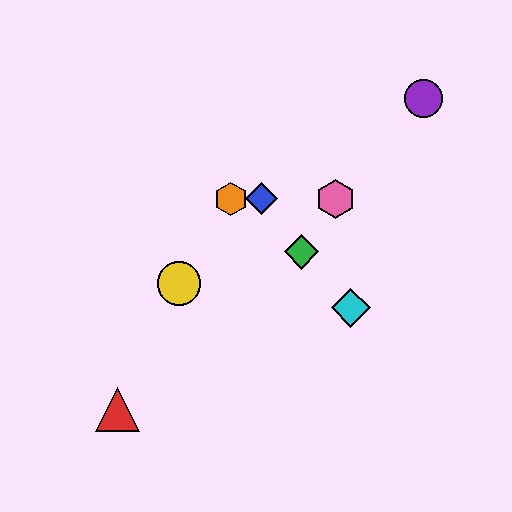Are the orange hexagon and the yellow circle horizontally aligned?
No, the orange hexagon is at y≈199 and the yellow circle is at y≈284.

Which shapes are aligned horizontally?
The blue diamond, the orange hexagon, the pink hexagon are aligned horizontally.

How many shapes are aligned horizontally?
3 shapes (the blue diamond, the orange hexagon, the pink hexagon) are aligned horizontally.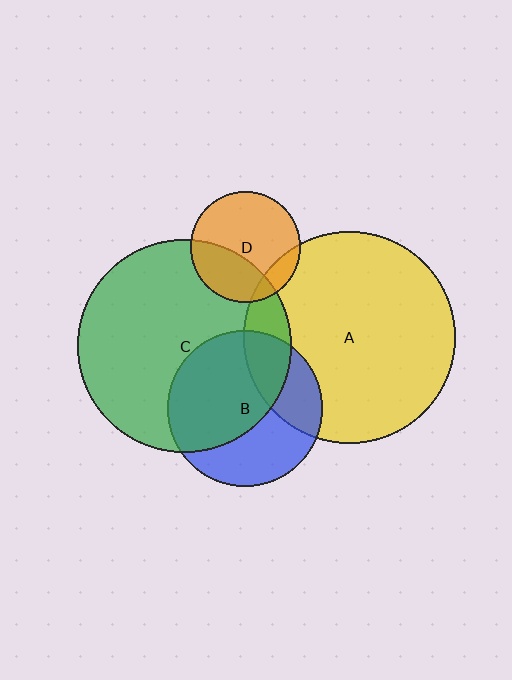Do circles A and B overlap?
Yes.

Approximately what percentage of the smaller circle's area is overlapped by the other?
Approximately 25%.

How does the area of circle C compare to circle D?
Approximately 3.8 times.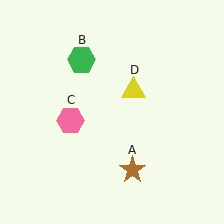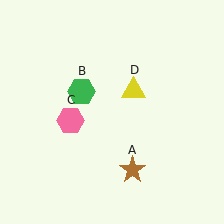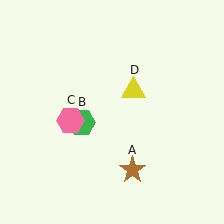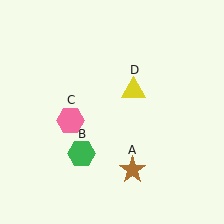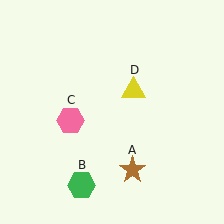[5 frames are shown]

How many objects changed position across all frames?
1 object changed position: green hexagon (object B).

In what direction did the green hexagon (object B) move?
The green hexagon (object B) moved down.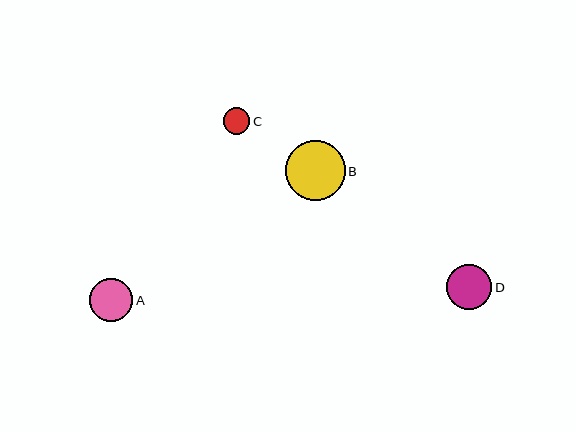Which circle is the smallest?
Circle C is the smallest with a size of approximately 27 pixels.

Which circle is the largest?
Circle B is the largest with a size of approximately 60 pixels.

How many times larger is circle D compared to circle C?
Circle D is approximately 1.7 times the size of circle C.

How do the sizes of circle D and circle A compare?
Circle D and circle A are approximately the same size.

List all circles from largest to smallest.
From largest to smallest: B, D, A, C.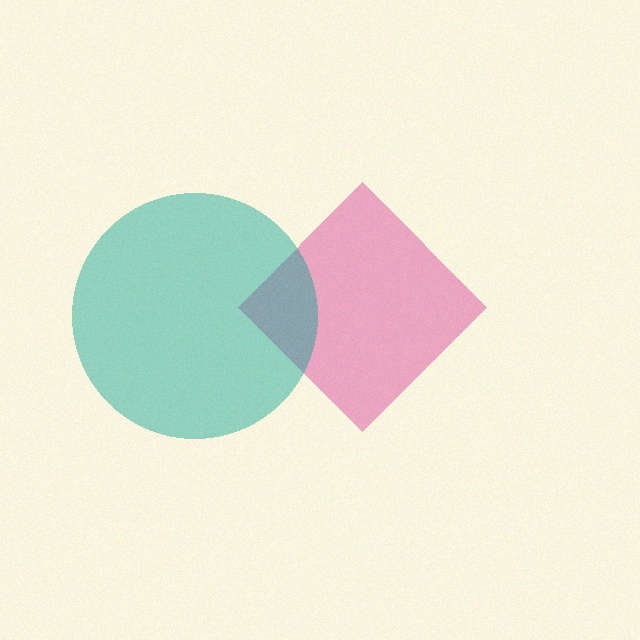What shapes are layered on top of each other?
The layered shapes are: a pink diamond, a teal circle.